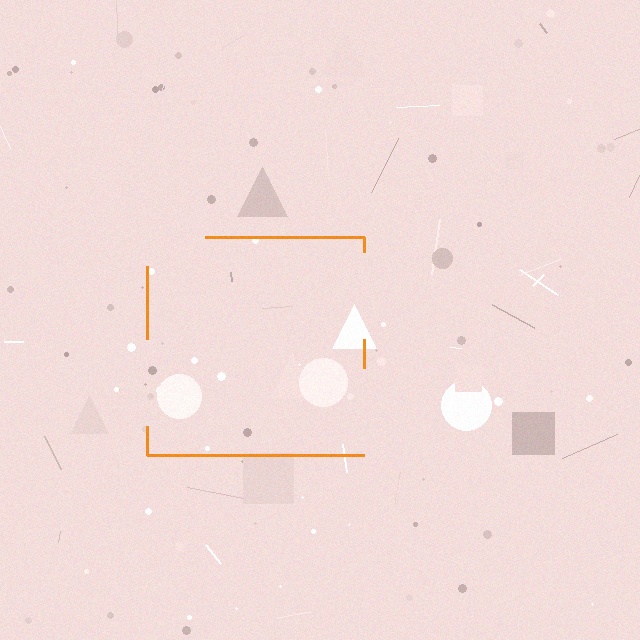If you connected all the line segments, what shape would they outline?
They would outline a square.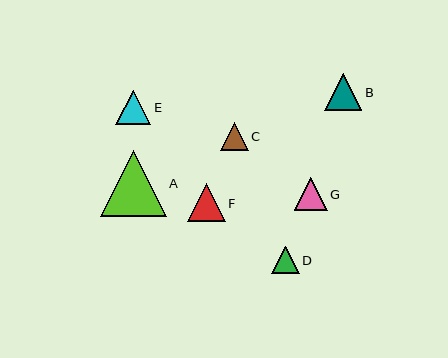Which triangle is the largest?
Triangle A is the largest with a size of approximately 66 pixels.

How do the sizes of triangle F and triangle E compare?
Triangle F and triangle E are approximately the same size.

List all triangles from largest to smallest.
From largest to smallest: A, F, B, E, G, C, D.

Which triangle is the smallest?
Triangle D is the smallest with a size of approximately 27 pixels.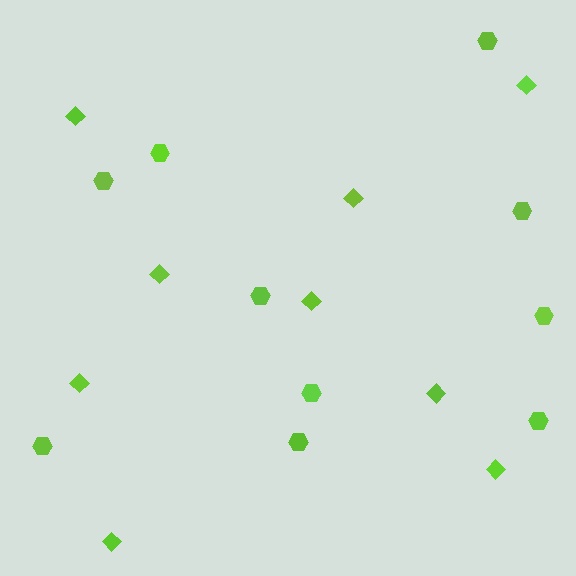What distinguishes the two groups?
There are 2 groups: one group of hexagons (10) and one group of diamonds (9).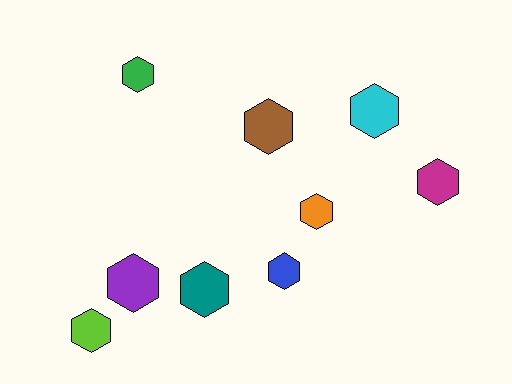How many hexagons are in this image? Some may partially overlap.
There are 9 hexagons.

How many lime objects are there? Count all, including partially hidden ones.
There is 1 lime object.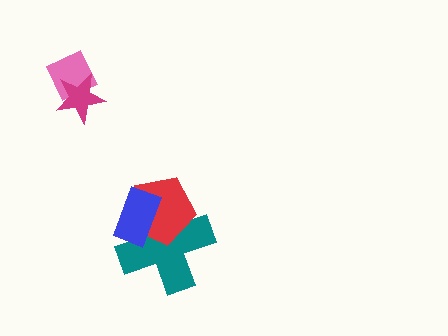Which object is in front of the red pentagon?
The blue rectangle is in front of the red pentagon.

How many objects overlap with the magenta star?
1 object overlaps with the magenta star.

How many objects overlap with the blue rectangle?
2 objects overlap with the blue rectangle.